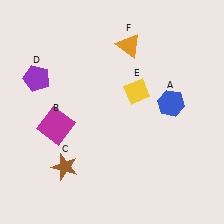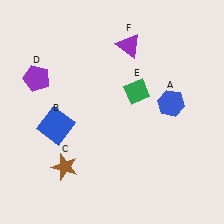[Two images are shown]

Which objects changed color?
B changed from magenta to blue. E changed from yellow to green. F changed from orange to purple.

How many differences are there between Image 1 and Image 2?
There are 3 differences between the two images.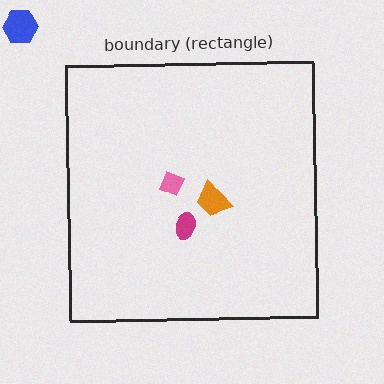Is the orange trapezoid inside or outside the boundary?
Inside.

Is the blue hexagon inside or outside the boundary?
Outside.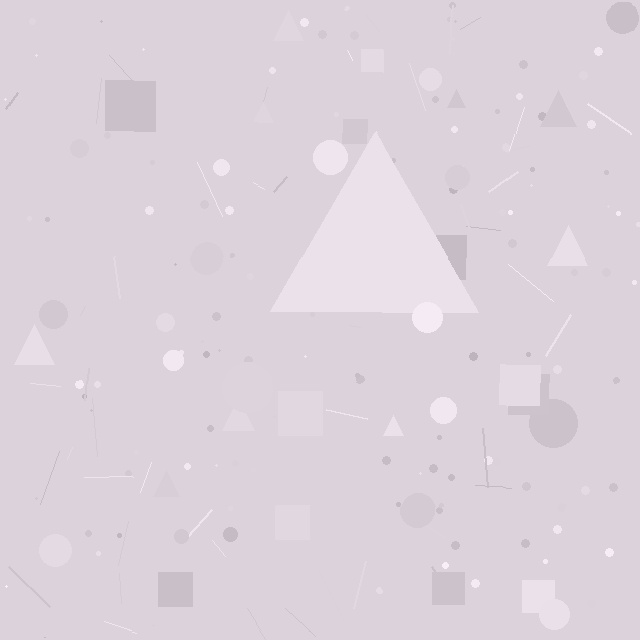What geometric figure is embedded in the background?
A triangle is embedded in the background.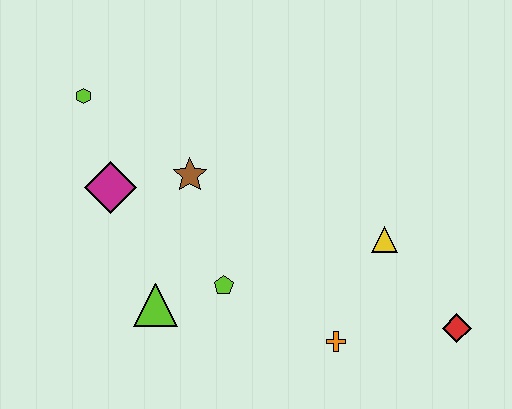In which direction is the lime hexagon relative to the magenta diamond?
The lime hexagon is above the magenta diamond.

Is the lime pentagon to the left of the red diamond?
Yes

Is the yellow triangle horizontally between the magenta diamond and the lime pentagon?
No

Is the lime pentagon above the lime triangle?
Yes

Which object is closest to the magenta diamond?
The brown star is closest to the magenta diamond.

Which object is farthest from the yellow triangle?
The lime hexagon is farthest from the yellow triangle.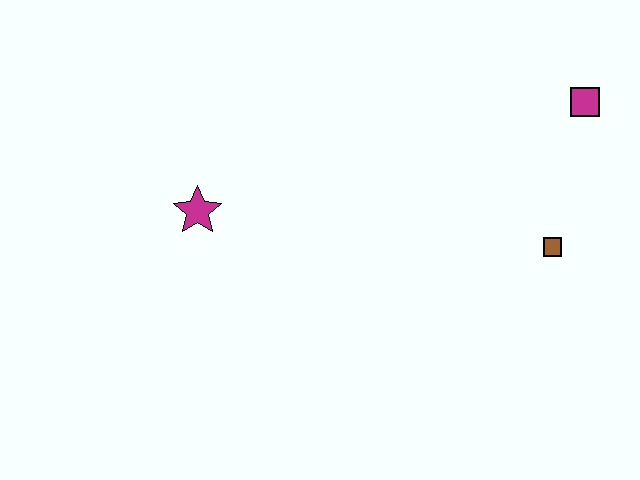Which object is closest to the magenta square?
The brown square is closest to the magenta square.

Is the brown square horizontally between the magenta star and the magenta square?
Yes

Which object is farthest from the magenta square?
The magenta star is farthest from the magenta square.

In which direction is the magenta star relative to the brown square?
The magenta star is to the left of the brown square.